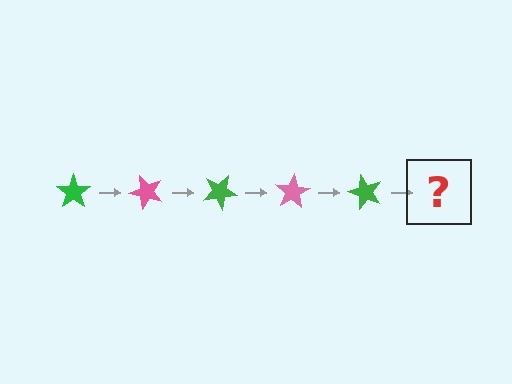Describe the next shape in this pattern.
It should be a pink star, rotated 250 degrees from the start.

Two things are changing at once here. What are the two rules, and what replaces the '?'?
The two rules are that it rotates 50 degrees each step and the color cycles through green and pink. The '?' should be a pink star, rotated 250 degrees from the start.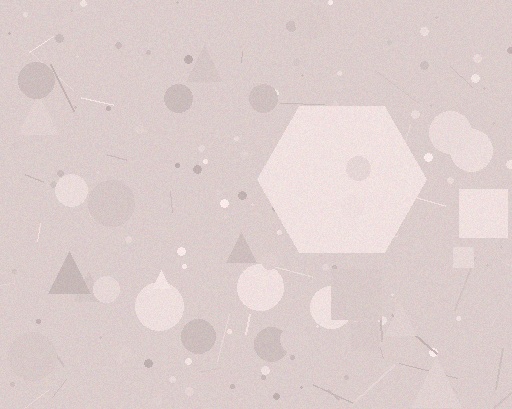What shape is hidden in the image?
A hexagon is hidden in the image.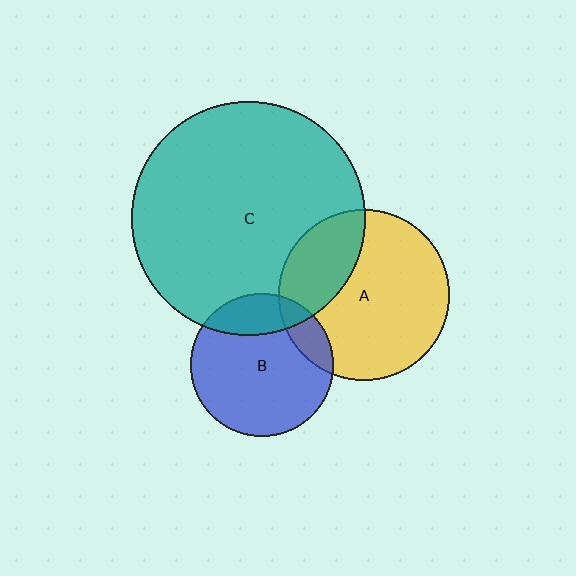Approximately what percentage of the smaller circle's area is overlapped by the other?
Approximately 15%.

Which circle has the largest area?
Circle C (teal).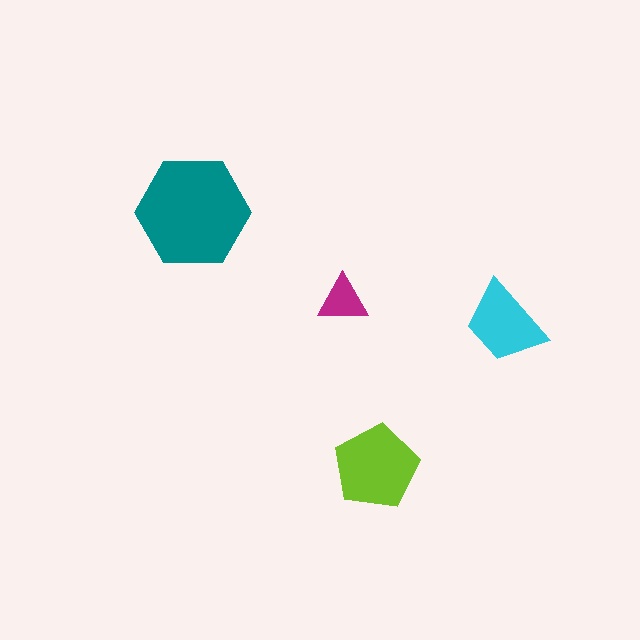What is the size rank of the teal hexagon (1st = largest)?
1st.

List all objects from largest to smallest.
The teal hexagon, the lime pentagon, the cyan trapezoid, the magenta triangle.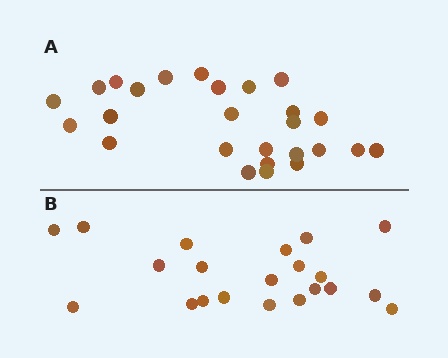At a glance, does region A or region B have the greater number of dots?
Region A (the top region) has more dots.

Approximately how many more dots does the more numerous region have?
Region A has about 5 more dots than region B.